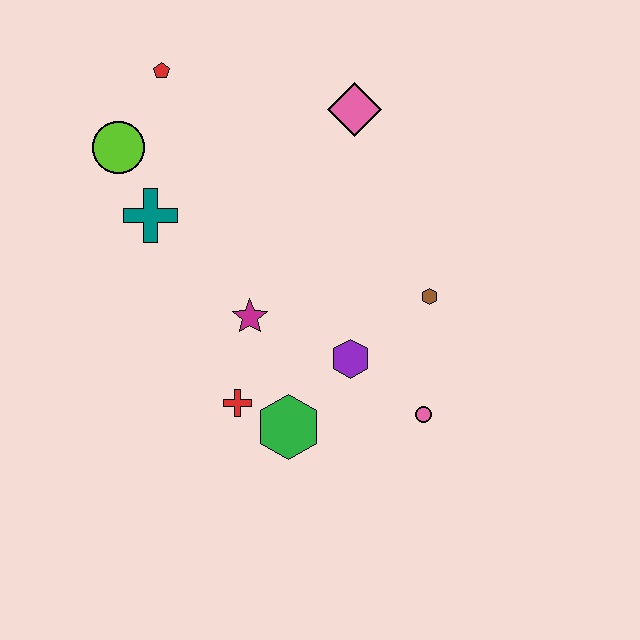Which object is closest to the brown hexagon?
The purple hexagon is closest to the brown hexagon.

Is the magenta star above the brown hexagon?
No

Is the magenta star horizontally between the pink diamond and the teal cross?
Yes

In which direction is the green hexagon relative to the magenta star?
The green hexagon is below the magenta star.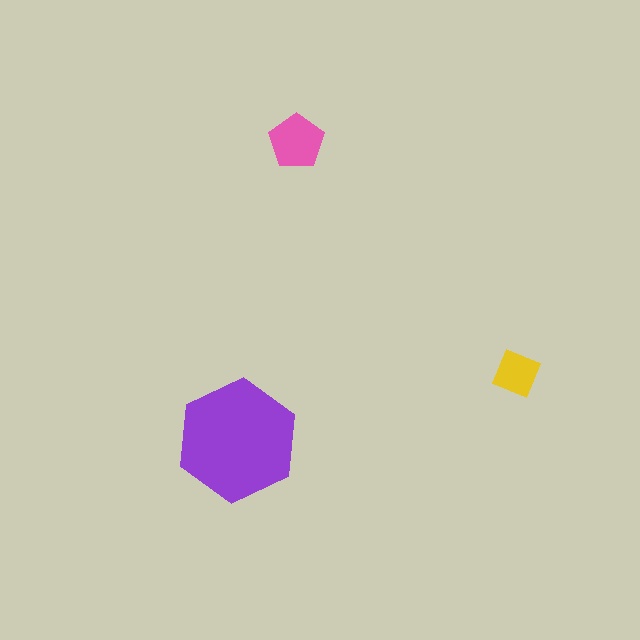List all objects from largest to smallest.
The purple hexagon, the pink pentagon, the yellow square.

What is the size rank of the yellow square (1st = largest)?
3rd.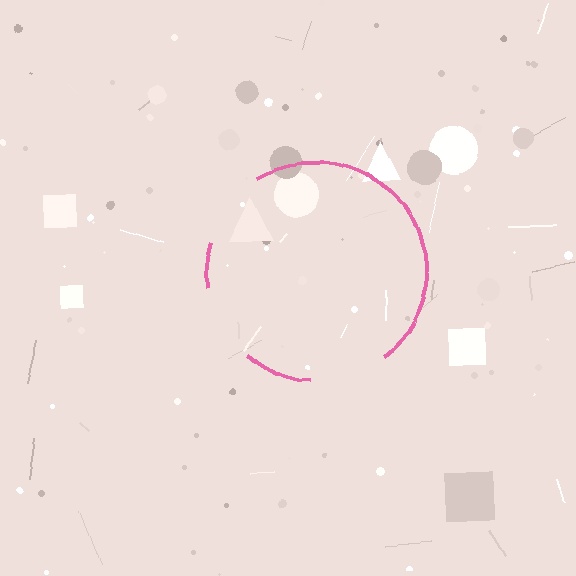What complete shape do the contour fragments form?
The contour fragments form a circle.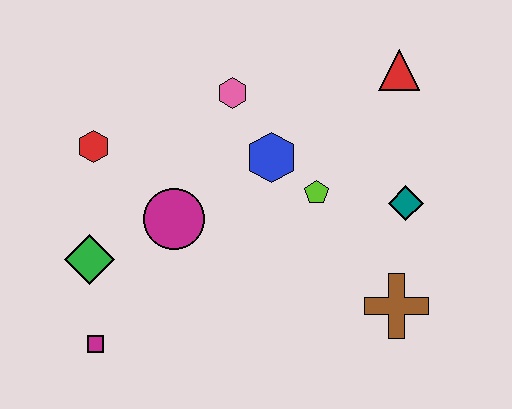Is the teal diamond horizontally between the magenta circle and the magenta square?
No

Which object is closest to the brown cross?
The teal diamond is closest to the brown cross.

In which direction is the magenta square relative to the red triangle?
The magenta square is to the left of the red triangle.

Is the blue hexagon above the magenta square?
Yes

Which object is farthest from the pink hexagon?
The magenta square is farthest from the pink hexagon.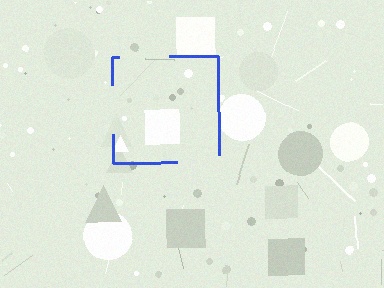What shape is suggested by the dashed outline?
The dashed outline suggests a square.